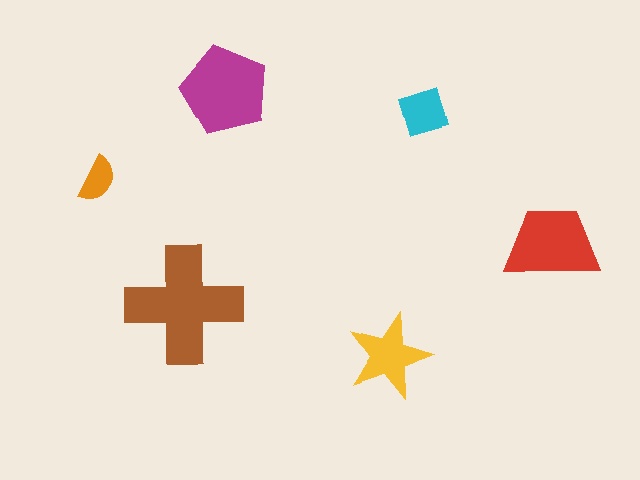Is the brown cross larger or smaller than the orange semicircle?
Larger.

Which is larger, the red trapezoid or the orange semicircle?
The red trapezoid.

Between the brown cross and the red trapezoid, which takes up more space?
The brown cross.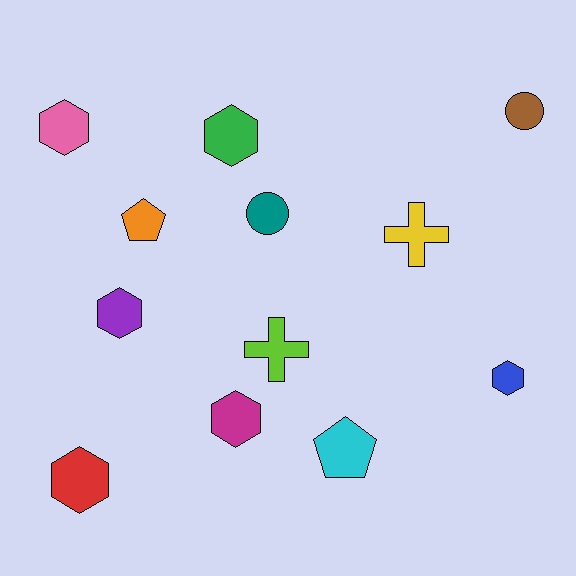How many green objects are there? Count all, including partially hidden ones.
There is 1 green object.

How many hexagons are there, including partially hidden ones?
There are 6 hexagons.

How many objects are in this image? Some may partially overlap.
There are 12 objects.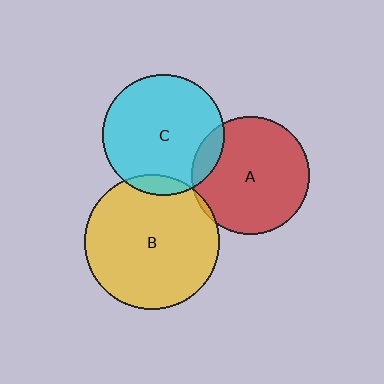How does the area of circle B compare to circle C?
Approximately 1.2 times.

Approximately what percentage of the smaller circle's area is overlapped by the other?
Approximately 10%.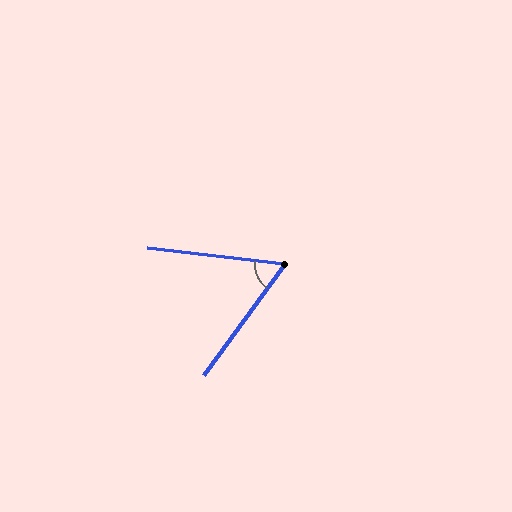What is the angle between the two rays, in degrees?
Approximately 61 degrees.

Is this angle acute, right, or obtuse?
It is acute.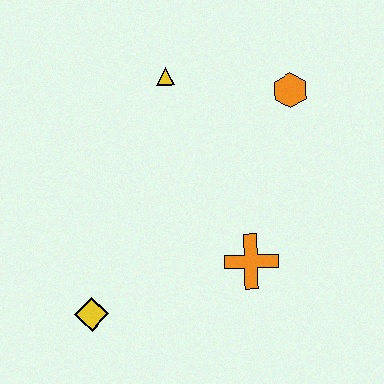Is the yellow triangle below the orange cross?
No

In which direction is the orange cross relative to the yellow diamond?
The orange cross is to the right of the yellow diamond.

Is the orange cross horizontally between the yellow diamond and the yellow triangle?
No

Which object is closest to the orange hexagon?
The yellow triangle is closest to the orange hexagon.